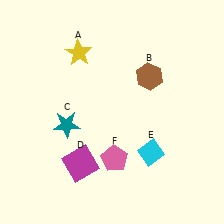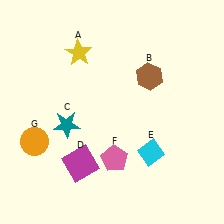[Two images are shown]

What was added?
An orange circle (G) was added in Image 2.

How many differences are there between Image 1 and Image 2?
There is 1 difference between the two images.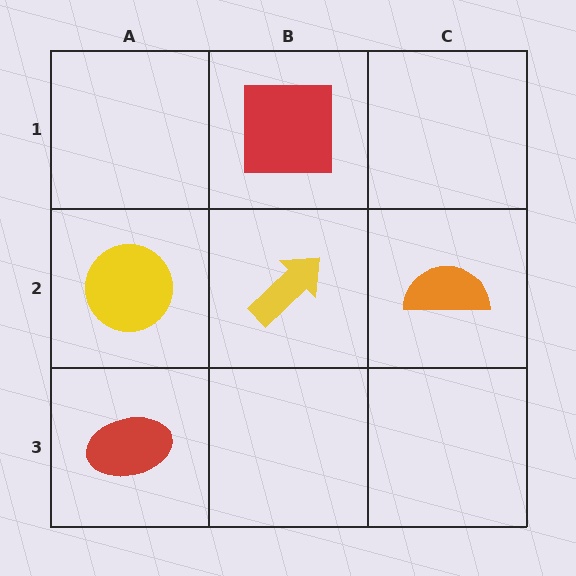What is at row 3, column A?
A red ellipse.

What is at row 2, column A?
A yellow circle.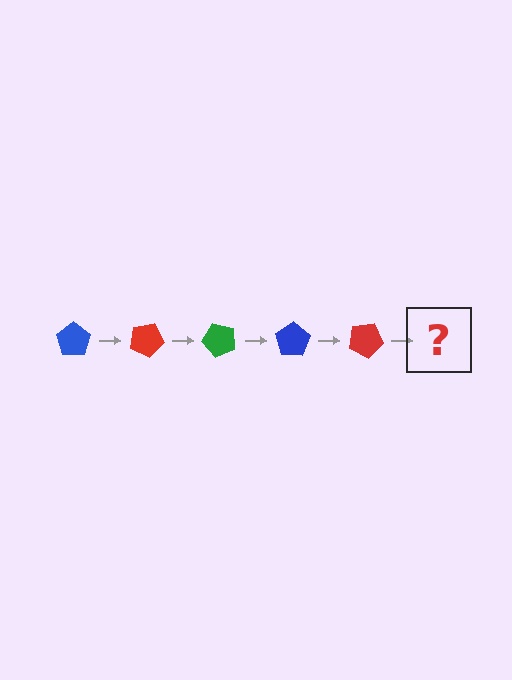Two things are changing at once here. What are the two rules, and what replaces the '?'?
The two rules are that it rotates 25 degrees each step and the color cycles through blue, red, and green. The '?' should be a green pentagon, rotated 125 degrees from the start.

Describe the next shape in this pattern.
It should be a green pentagon, rotated 125 degrees from the start.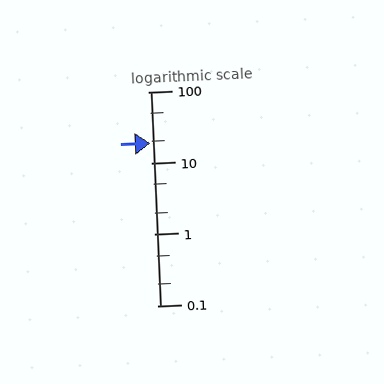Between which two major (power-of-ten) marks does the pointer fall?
The pointer is between 10 and 100.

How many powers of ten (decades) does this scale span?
The scale spans 3 decades, from 0.1 to 100.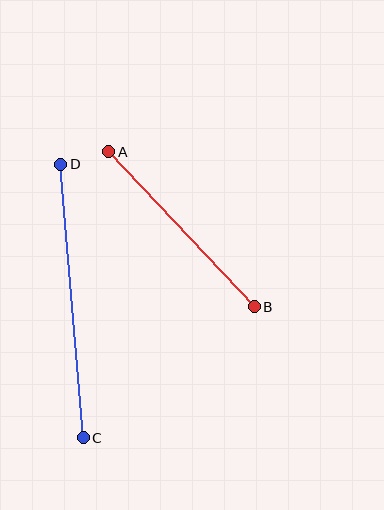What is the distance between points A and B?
The distance is approximately 213 pixels.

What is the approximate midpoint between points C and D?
The midpoint is at approximately (72, 301) pixels.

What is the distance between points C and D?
The distance is approximately 274 pixels.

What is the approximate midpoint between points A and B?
The midpoint is at approximately (181, 229) pixels.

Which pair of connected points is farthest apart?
Points C and D are farthest apart.